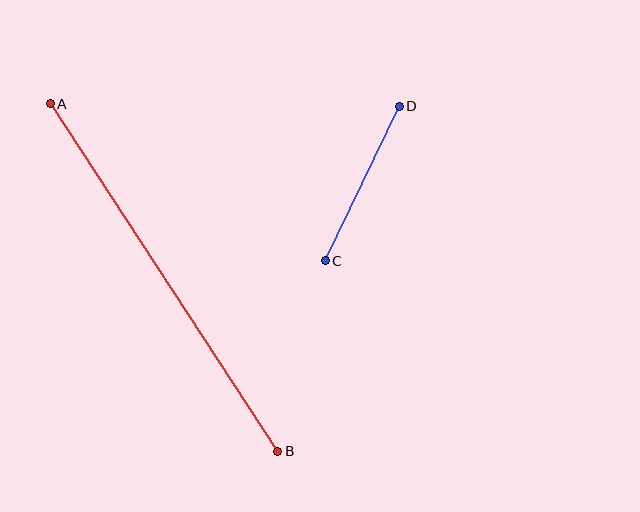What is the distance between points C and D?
The distance is approximately 171 pixels.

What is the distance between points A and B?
The distance is approximately 415 pixels.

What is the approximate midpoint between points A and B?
The midpoint is at approximately (164, 277) pixels.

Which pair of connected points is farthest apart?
Points A and B are farthest apart.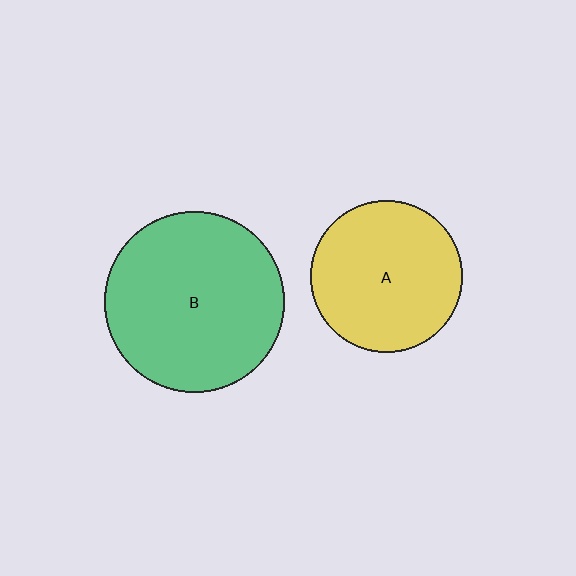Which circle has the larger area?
Circle B (green).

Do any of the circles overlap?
No, none of the circles overlap.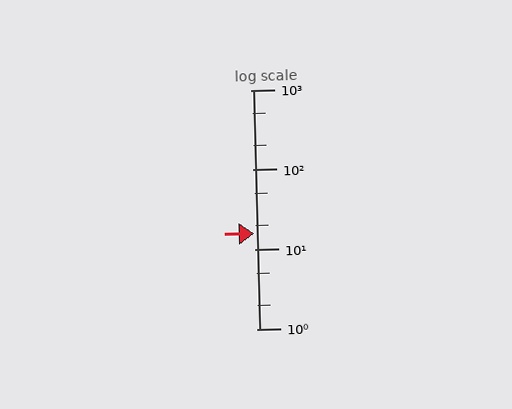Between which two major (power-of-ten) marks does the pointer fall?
The pointer is between 10 and 100.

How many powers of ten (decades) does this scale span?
The scale spans 3 decades, from 1 to 1000.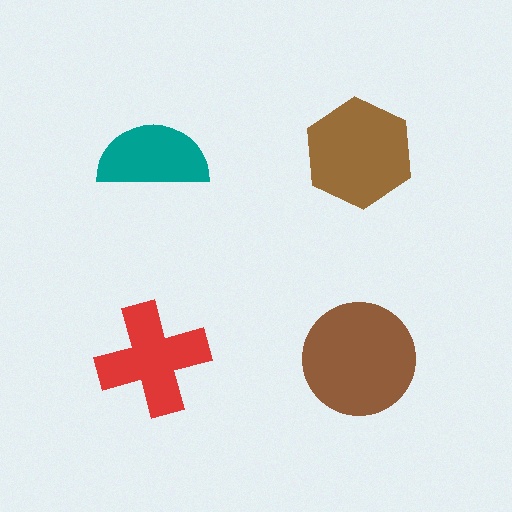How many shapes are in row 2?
2 shapes.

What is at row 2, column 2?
A brown circle.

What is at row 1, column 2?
A brown hexagon.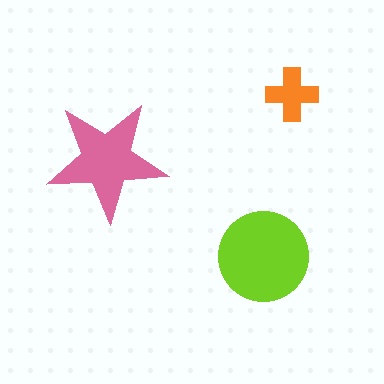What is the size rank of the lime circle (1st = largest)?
1st.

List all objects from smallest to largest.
The orange cross, the pink star, the lime circle.